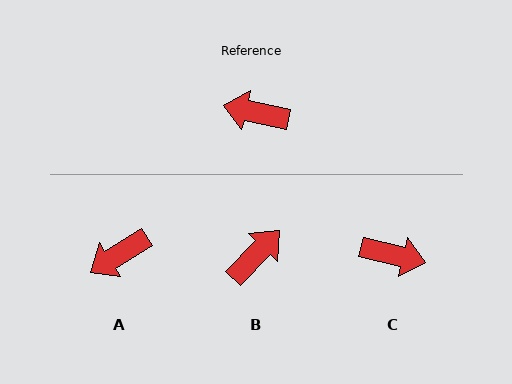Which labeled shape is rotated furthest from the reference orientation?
C, about 179 degrees away.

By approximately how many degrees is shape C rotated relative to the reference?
Approximately 179 degrees counter-clockwise.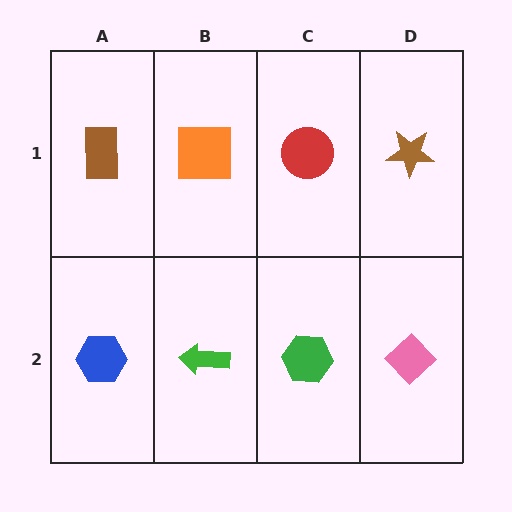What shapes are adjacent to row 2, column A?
A brown rectangle (row 1, column A), a green arrow (row 2, column B).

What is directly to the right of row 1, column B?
A red circle.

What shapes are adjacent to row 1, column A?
A blue hexagon (row 2, column A), an orange square (row 1, column B).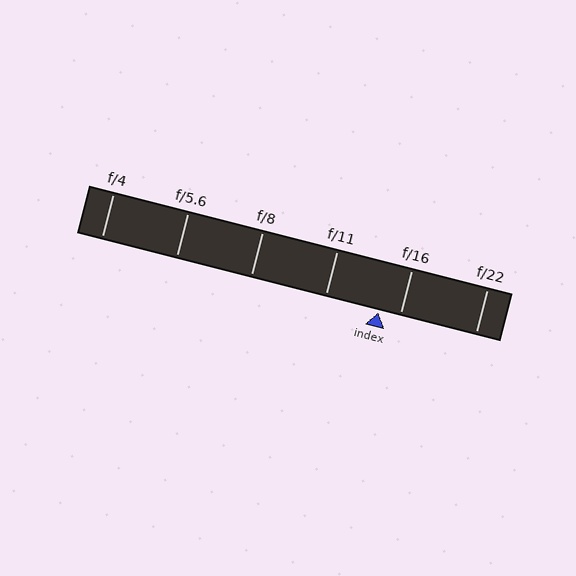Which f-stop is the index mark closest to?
The index mark is closest to f/16.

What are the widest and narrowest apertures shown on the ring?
The widest aperture shown is f/4 and the narrowest is f/22.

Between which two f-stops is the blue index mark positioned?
The index mark is between f/11 and f/16.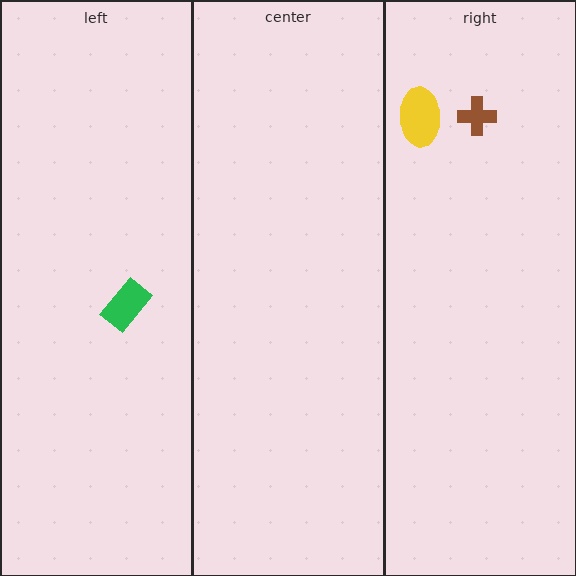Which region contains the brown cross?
The right region.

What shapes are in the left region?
The green rectangle.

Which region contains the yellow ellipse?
The right region.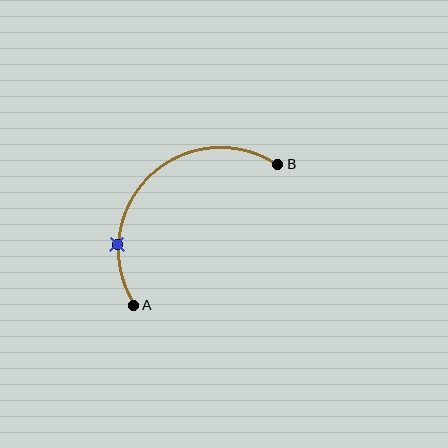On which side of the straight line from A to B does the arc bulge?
The arc bulges above and to the left of the straight line connecting A and B.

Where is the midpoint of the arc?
The arc midpoint is the point on the curve farthest from the straight line joining A and B. It sits above and to the left of that line.